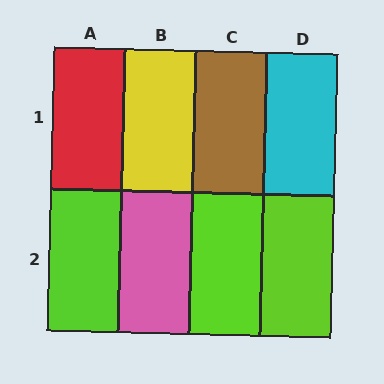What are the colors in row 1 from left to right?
Red, yellow, brown, cyan.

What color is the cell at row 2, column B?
Pink.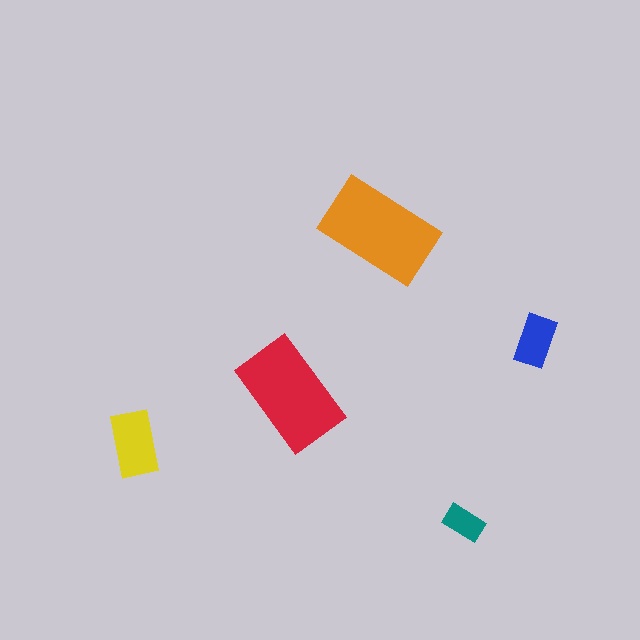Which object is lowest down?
The teal rectangle is bottommost.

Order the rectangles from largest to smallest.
the orange one, the red one, the yellow one, the blue one, the teal one.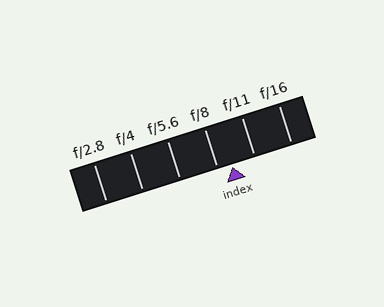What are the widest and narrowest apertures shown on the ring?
The widest aperture shown is f/2.8 and the narrowest is f/16.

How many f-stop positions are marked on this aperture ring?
There are 6 f-stop positions marked.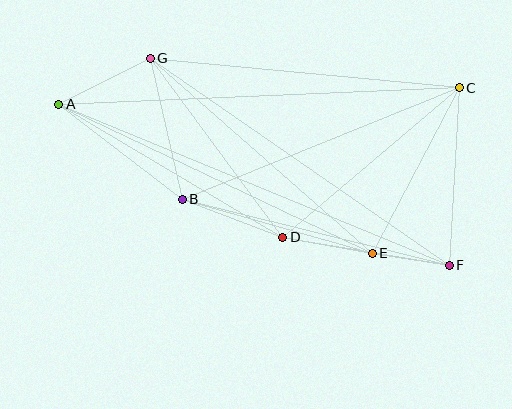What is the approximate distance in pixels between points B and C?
The distance between B and C is approximately 298 pixels.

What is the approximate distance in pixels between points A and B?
The distance between A and B is approximately 156 pixels.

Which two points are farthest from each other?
Points A and F are farthest from each other.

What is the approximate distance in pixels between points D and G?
The distance between D and G is approximately 223 pixels.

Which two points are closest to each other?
Points E and F are closest to each other.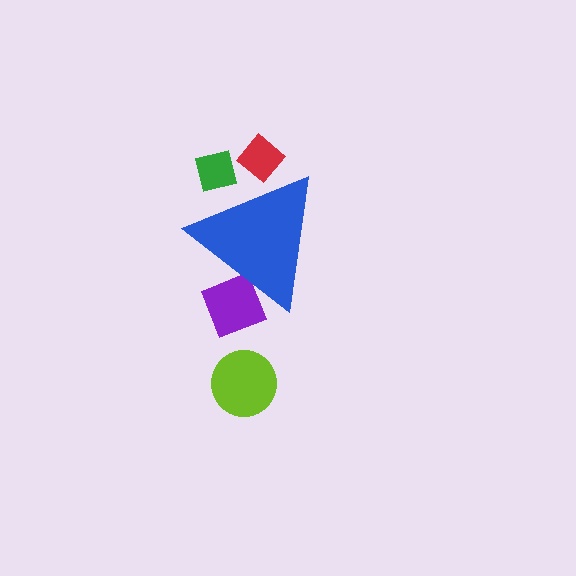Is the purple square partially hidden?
Yes, the purple square is partially hidden behind the blue triangle.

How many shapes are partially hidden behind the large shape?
3 shapes are partially hidden.